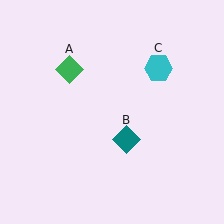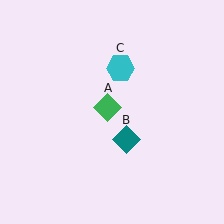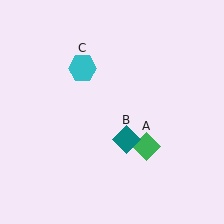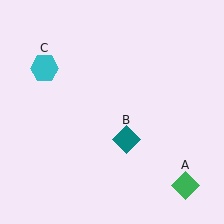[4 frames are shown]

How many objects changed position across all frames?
2 objects changed position: green diamond (object A), cyan hexagon (object C).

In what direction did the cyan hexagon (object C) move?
The cyan hexagon (object C) moved left.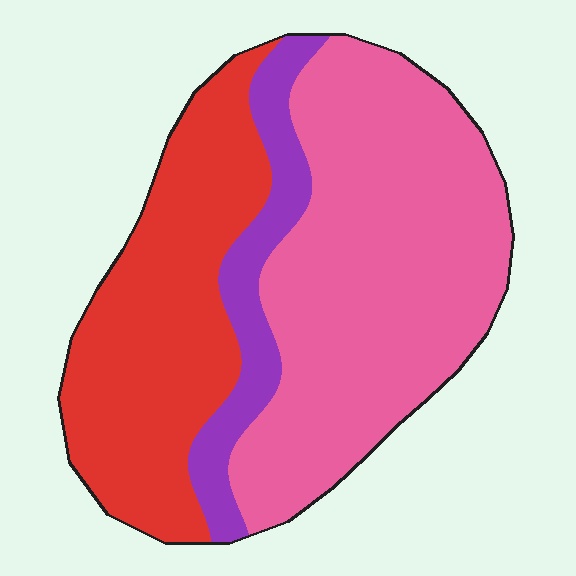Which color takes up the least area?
Purple, at roughly 15%.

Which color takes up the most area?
Pink, at roughly 50%.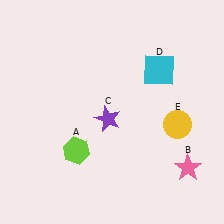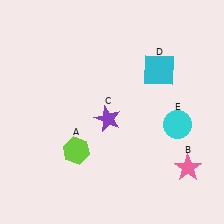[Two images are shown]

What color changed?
The circle (E) changed from yellow in Image 1 to cyan in Image 2.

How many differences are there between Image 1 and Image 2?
There is 1 difference between the two images.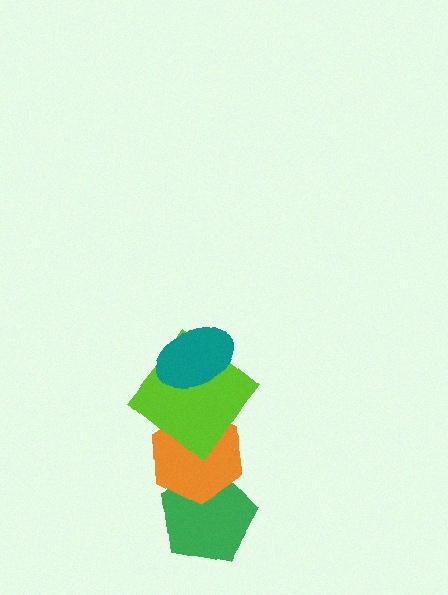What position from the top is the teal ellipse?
The teal ellipse is 1st from the top.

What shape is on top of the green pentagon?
The orange hexagon is on top of the green pentagon.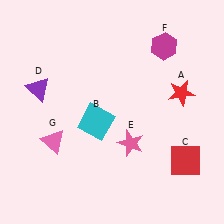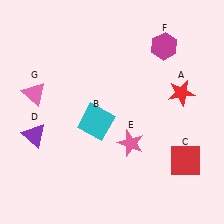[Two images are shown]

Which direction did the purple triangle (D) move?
The purple triangle (D) moved down.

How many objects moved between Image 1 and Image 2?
2 objects moved between the two images.